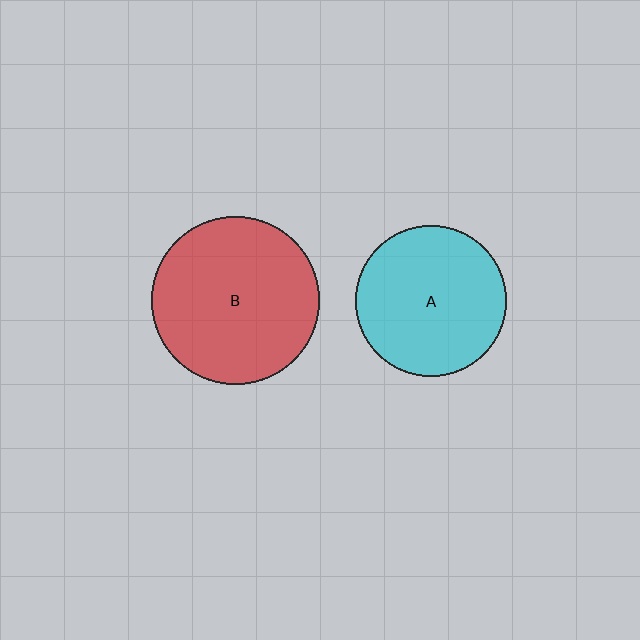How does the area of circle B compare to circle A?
Approximately 1.2 times.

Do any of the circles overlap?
No, none of the circles overlap.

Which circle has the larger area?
Circle B (red).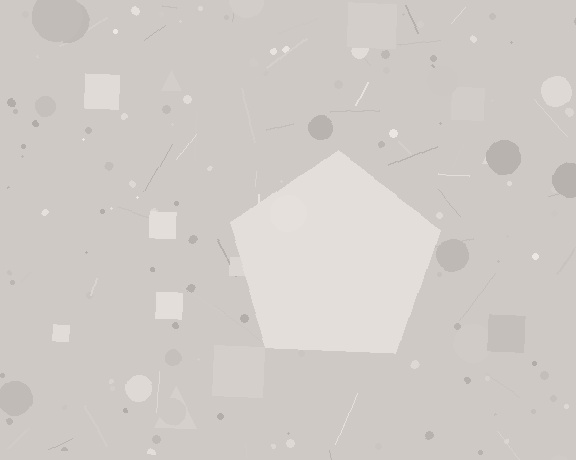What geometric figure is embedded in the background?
A pentagon is embedded in the background.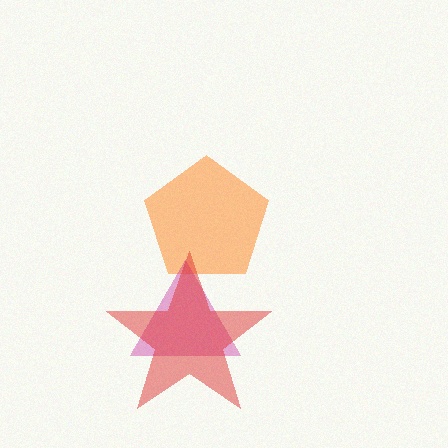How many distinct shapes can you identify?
There are 3 distinct shapes: an orange pentagon, a magenta triangle, a red star.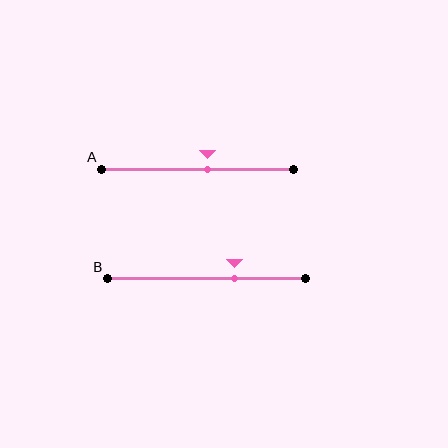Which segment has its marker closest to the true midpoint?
Segment A has its marker closest to the true midpoint.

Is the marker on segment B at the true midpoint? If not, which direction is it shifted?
No, the marker on segment B is shifted to the right by about 14% of the segment length.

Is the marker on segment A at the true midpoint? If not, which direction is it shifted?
No, the marker on segment A is shifted to the right by about 5% of the segment length.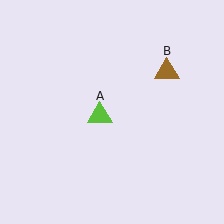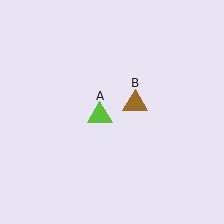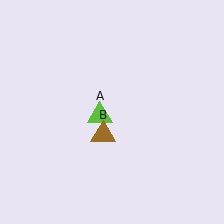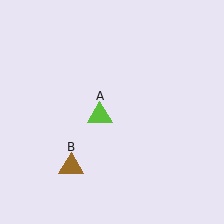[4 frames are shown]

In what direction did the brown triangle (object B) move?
The brown triangle (object B) moved down and to the left.